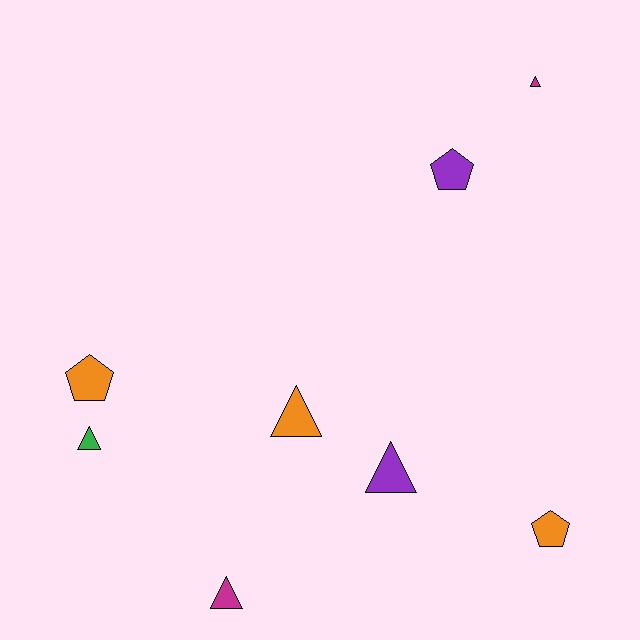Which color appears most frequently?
Orange, with 3 objects.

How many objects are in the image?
There are 8 objects.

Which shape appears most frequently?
Triangle, with 5 objects.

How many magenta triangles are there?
There are 2 magenta triangles.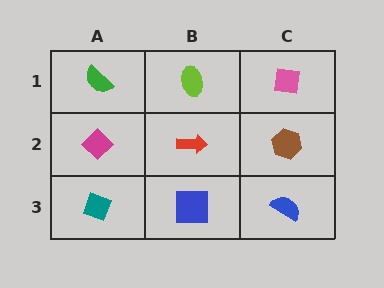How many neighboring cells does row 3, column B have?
3.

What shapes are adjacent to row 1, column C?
A brown hexagon (row 2, column C), a lime ellipse (row 1, column B).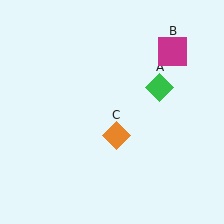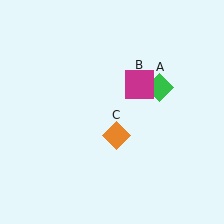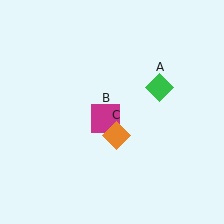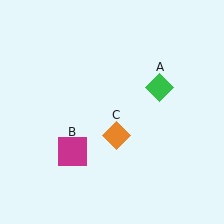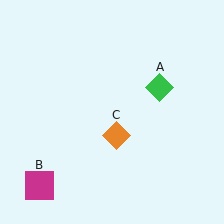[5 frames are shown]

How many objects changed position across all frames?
1 object changed position: magenta square (object B).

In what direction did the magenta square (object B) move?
The magenta square (object B) moved down and to the left.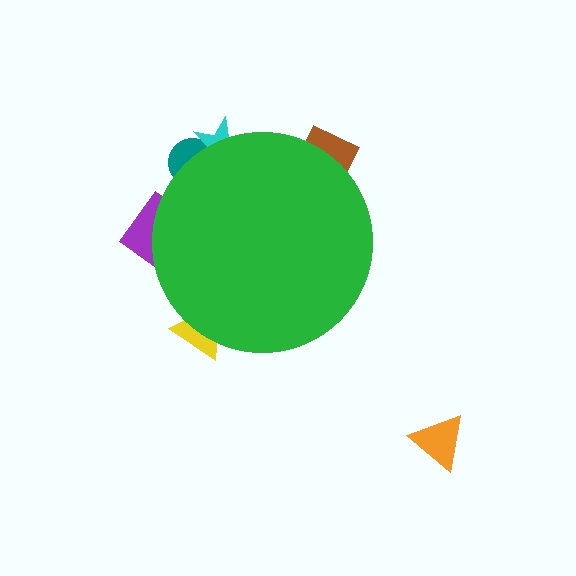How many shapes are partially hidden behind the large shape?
5 shapes are partially hidden.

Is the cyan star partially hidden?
Yes, the cyan star is partially hidden behind the green circle.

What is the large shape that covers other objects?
A green circle.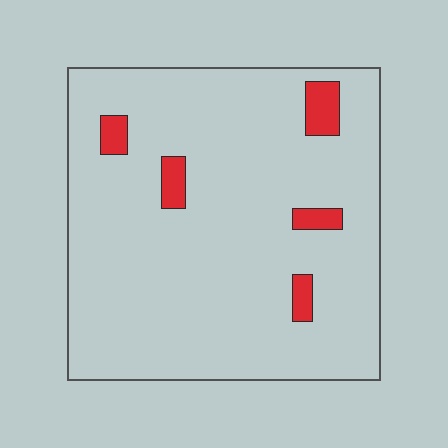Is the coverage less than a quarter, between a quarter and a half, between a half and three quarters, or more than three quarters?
Less than a quarter.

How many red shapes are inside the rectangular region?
5.